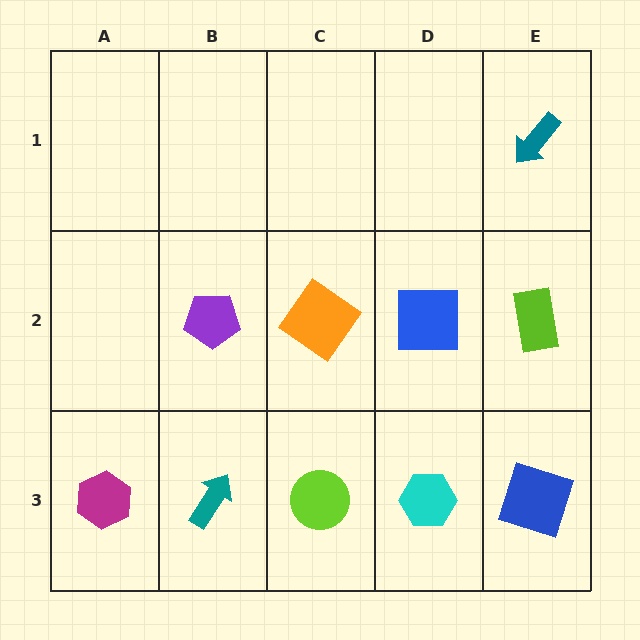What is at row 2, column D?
A blue square.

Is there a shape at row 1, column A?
No, that cell is empty.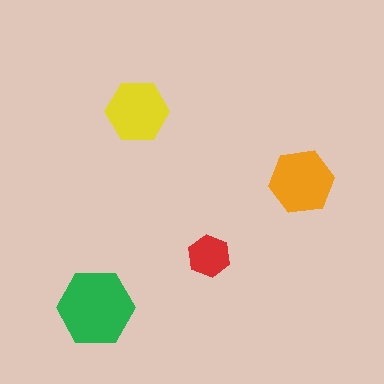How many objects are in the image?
There are 4 objects in the image.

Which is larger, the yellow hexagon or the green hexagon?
The green one.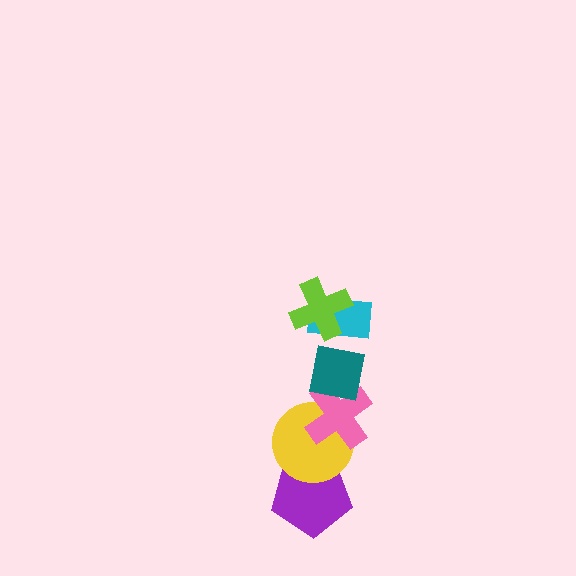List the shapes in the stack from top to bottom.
From top to bottom: the lime cross, the cyan rectangle, the teal square, the pink cross, the yellow circle, the purple pentagon.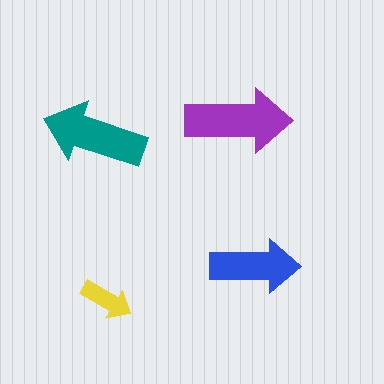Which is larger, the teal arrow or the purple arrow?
The purple one.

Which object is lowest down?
The yellow arrow is bottommost.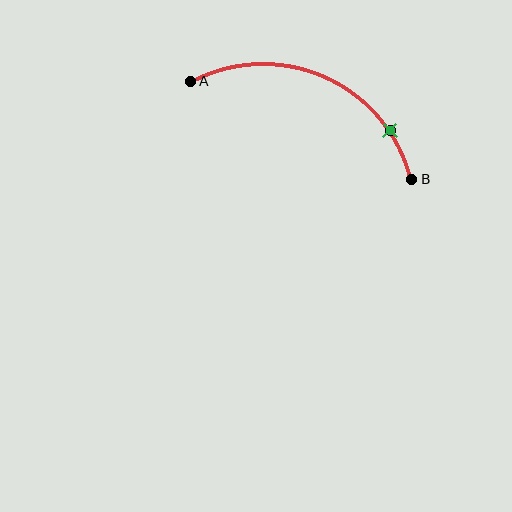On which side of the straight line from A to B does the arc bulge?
The arc bulges above the straight line connecting A and B.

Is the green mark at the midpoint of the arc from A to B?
No. The green mark lies on the arc but is closer to endpoint B. The arc midpoint would be at the point on the curve equidistant along the arc from both A and B.